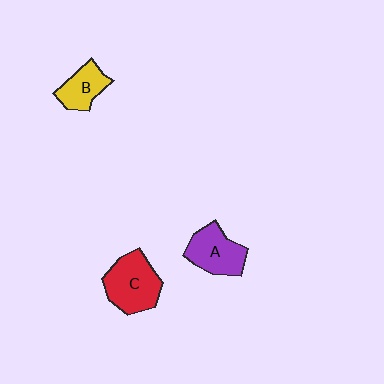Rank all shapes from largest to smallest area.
From largest to smallest: C (red), A (purple), B (yellow).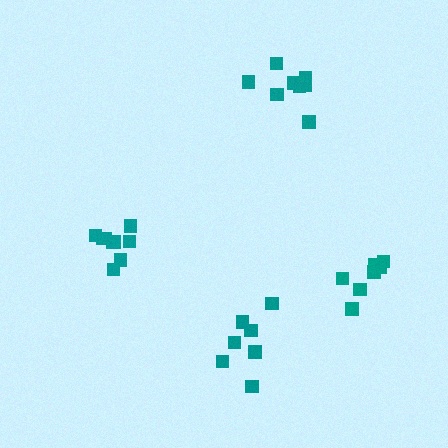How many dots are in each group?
Group 1: 8 dots, Group 2: 9 dots, Group 3: 7 dots, Group 4: 8 dots (32 total).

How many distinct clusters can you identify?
There are 4 distinct clusters.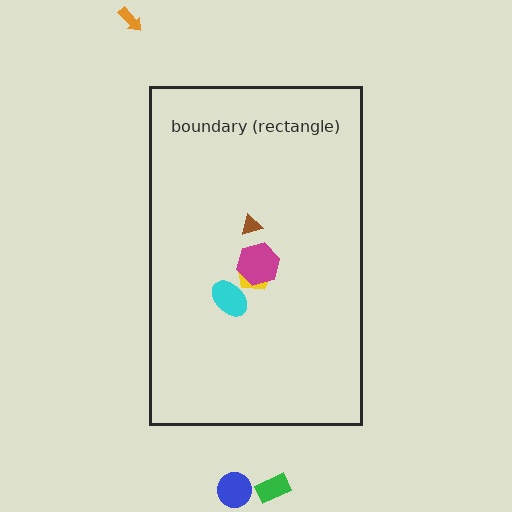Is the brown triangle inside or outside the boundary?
Inside.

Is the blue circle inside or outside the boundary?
Outside.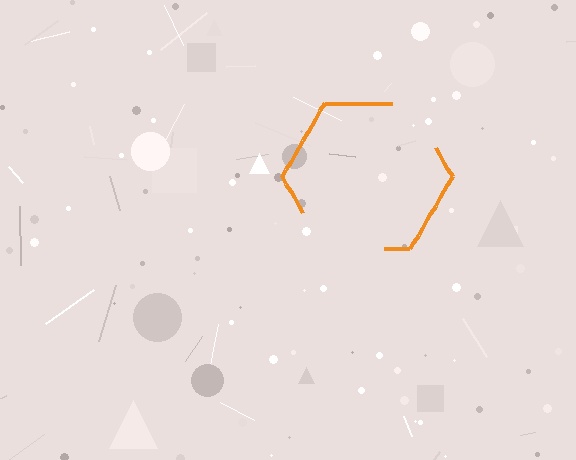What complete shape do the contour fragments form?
The contour fragments form a hexagon.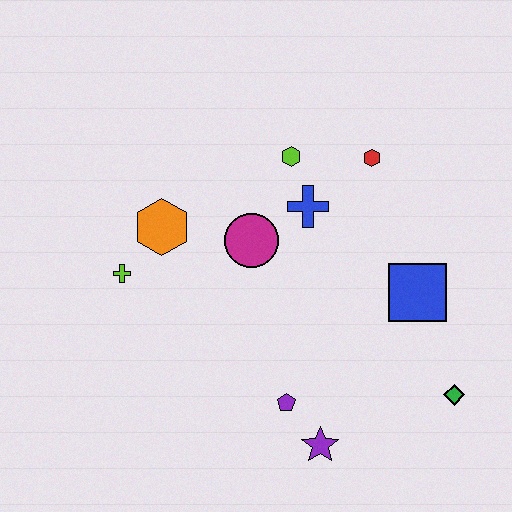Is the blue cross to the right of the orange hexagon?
Yes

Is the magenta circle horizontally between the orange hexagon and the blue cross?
Yes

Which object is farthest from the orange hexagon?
The green diamond is farthest from the orange hexagon.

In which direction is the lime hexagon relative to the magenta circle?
The lime hexagon is above the magenta circle.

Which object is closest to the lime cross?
The orange hexagon is closest to the lime cross.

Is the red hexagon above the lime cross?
Yes